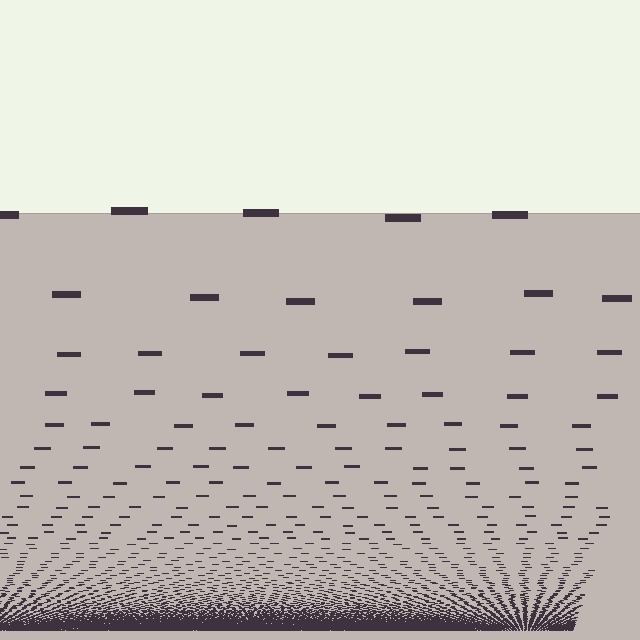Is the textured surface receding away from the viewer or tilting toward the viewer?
The surface appears to tilt toward the viewer. Texture elements get larger and sparser toward the top.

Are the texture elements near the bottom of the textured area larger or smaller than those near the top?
Smaller. The gradient is inverted — elements near the bottom are smaller and denser.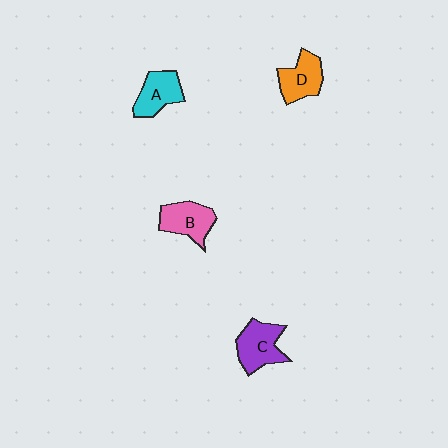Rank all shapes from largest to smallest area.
From largest to smallest: C (purple), B (pink), D (orange), A (cyan).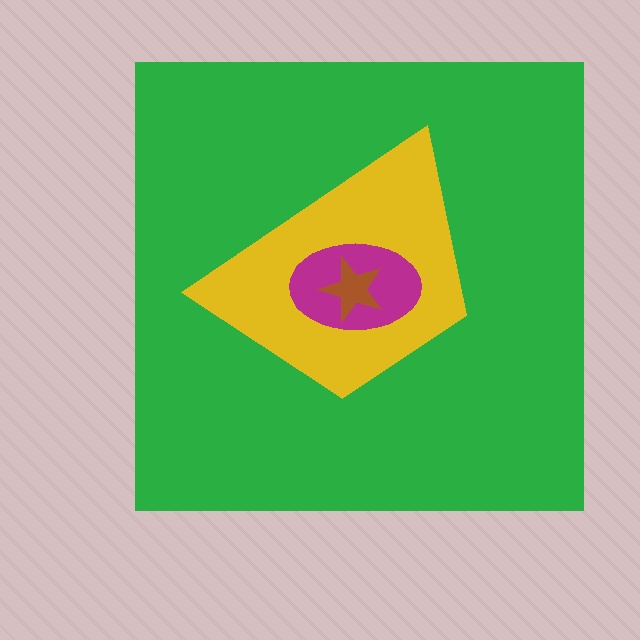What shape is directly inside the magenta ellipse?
The brown star.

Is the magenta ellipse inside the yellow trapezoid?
Yes.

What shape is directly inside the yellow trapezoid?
The magenta ellipse.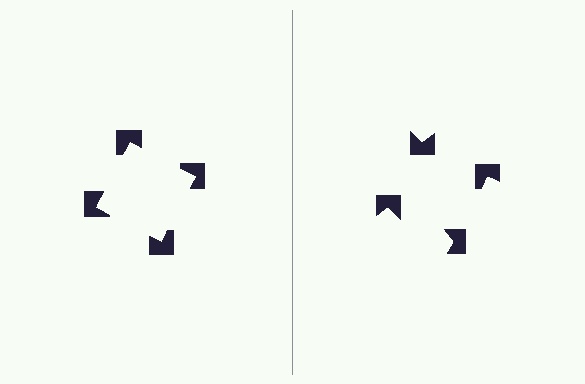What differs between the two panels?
The notched squares are positioned identically on both sides; only the wedge orientations differ. On the left they align to a square; on the right they are misaligned.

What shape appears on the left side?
An illusory square.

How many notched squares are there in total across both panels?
8 — 4 on each side.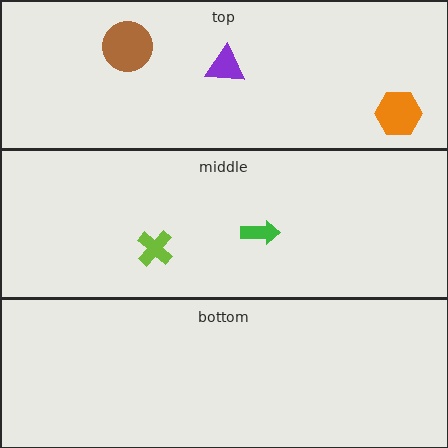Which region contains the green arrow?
The middle region.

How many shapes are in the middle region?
2.